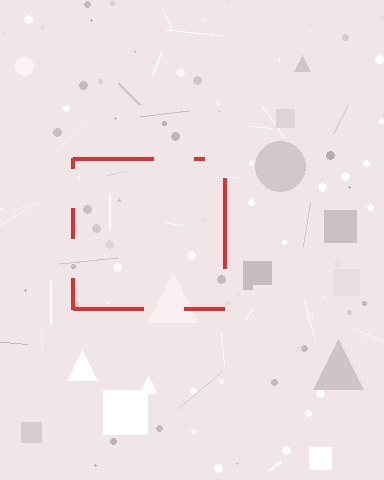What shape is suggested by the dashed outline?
The dashed outline suggests a square.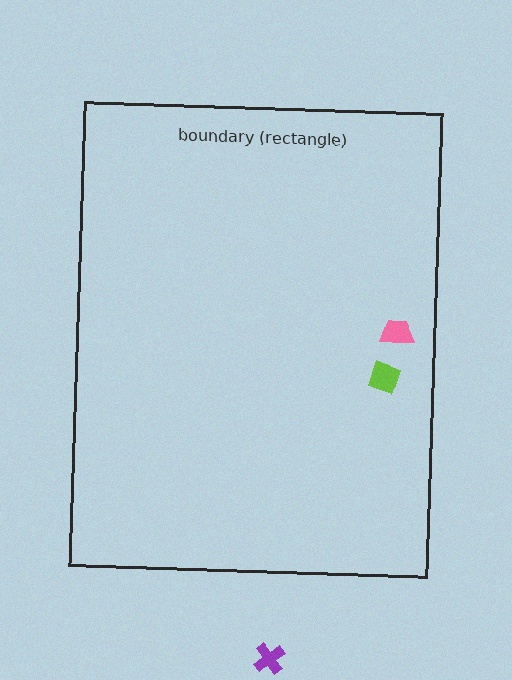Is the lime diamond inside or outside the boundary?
Inside.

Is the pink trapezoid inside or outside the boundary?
Inside.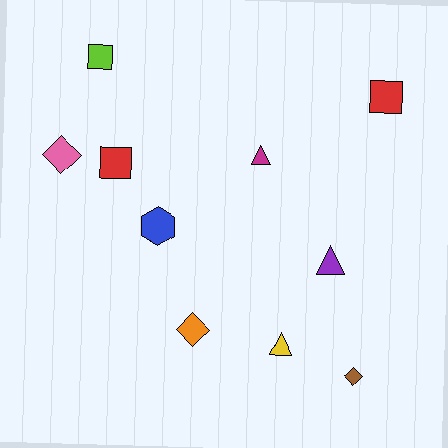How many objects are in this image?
There are 10 objects.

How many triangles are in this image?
There are 3 triangles.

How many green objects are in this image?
There are no green objects.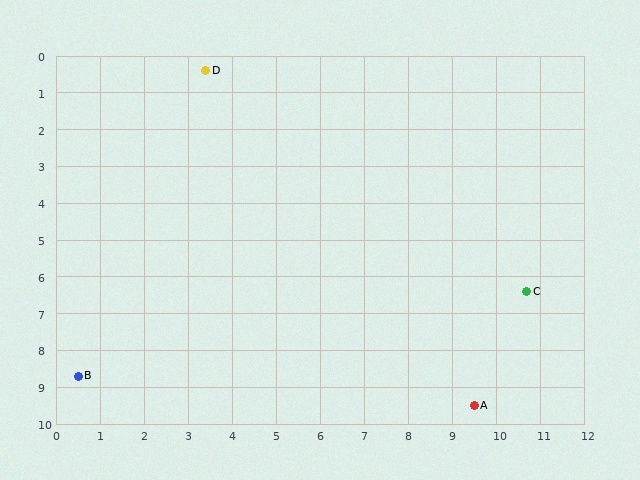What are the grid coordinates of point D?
Point D is at approximately (3.4, 0.4).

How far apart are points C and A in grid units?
Points C and A are about 3.3 grid units apart.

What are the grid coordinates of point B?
Point B is at approximately (0.5, 8.7).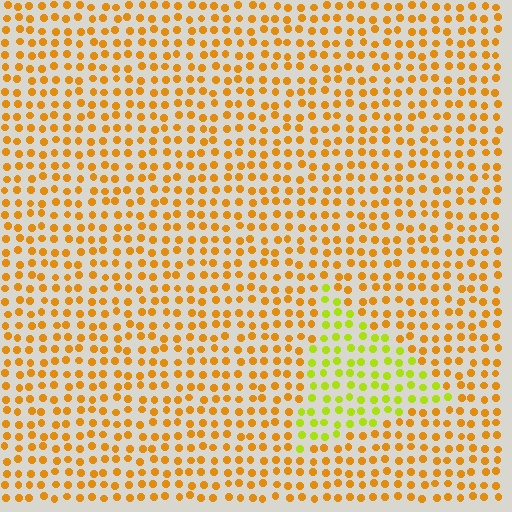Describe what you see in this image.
The image is filled with small orange elements in a uniform arrangement. A triangle-shaped region is visible where the elements are tinted to a slightly different hue, forming a subtle color boundary.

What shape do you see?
I see a triangle.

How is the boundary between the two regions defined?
The boundary is defined purely by a slight shift in hue (about 41 degrees). Spacing, size, and orientation are identical on both sides.